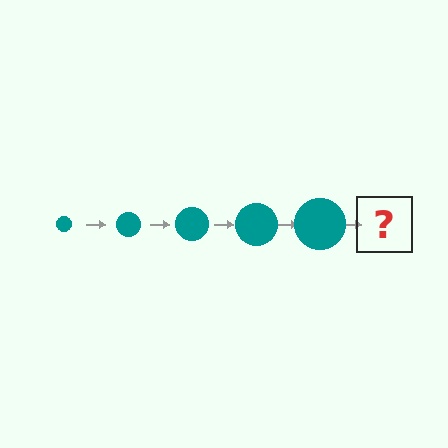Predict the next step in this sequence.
The next step is a teal circle, larger than the previous one.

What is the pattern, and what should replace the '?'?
The pattern is that the circle gets progressively larger each step. The '?' should be a teal circle, larger than the previous one.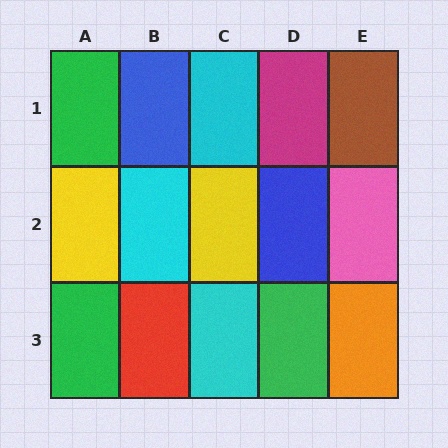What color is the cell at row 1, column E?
Brown.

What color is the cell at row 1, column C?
Cyan.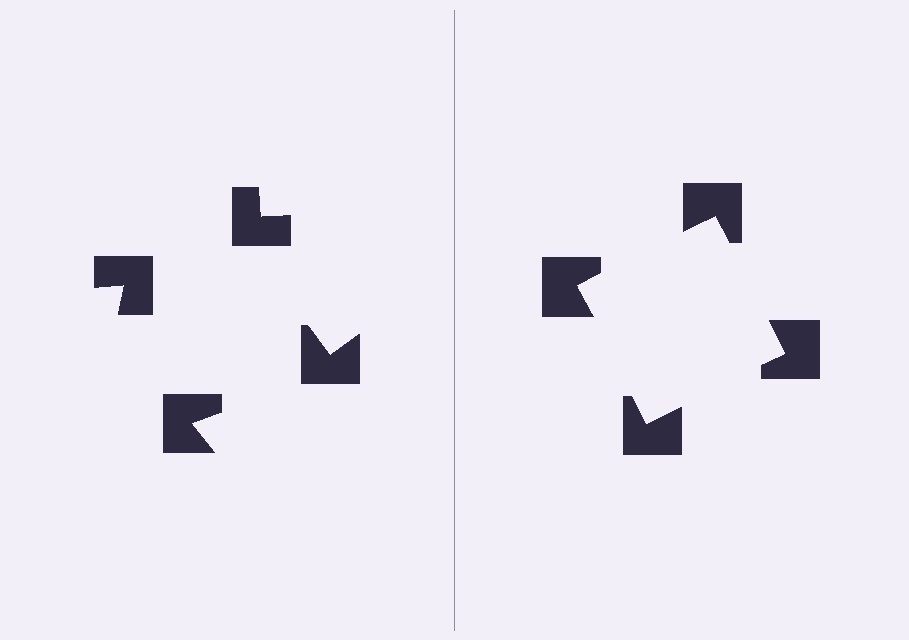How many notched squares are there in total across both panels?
8 — 4 on each side.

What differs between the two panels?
The notched squares are positioned identically on both sides; only the wedge orientations differ. On the right they align to a square; on the left they are misaligned.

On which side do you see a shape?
An illusory square appears on the right side. On the left side the wedge cuts are rotated, so no coherent shape forms.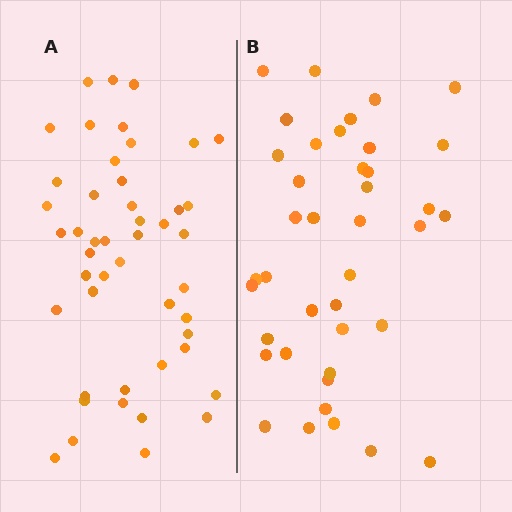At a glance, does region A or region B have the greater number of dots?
Region A (the left region) has more dots.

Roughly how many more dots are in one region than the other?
Region A has roughly 8 or so more dots than region B.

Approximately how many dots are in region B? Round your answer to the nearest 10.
About 40 dots.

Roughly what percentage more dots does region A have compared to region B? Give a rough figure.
About 20% more.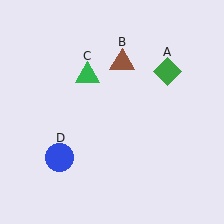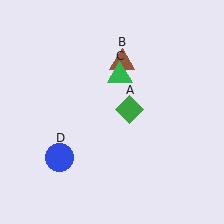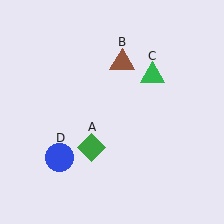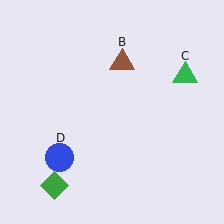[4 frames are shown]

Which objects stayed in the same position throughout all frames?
Brown triangle (object B) and blue circle (object D) remained stationary.